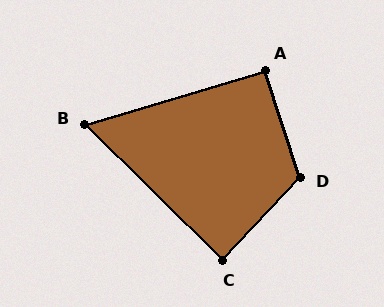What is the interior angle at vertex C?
Approximately 89 degrees (approximately right).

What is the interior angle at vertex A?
Approximately 91 degrees (approximately right).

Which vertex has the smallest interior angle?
B, at approximately 61 degrees.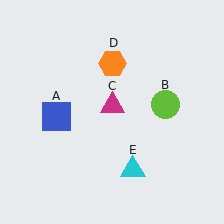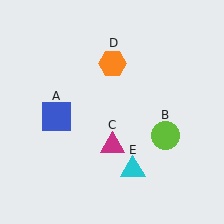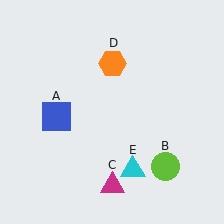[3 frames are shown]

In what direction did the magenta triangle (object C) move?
The magenta triangle (object C) moved down.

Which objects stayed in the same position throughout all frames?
Blue square (object A) and orange hexagon (object D) and cyan triangle (object E) remained stationary.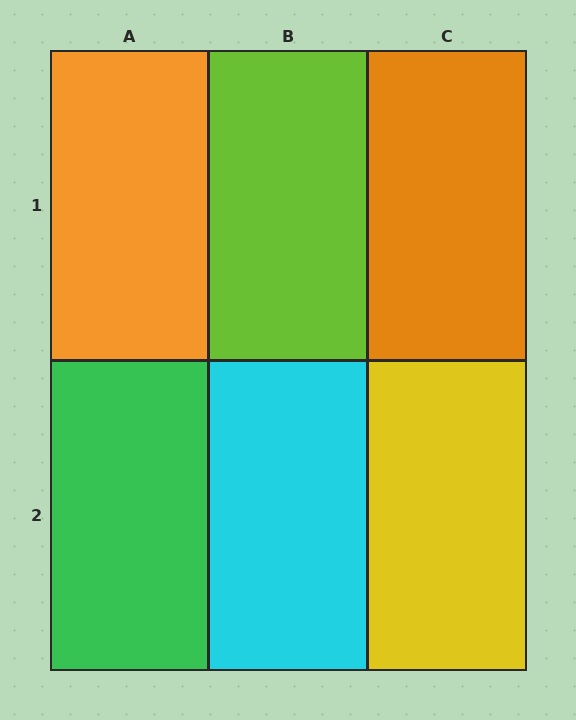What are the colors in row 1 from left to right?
Orange, lime, orange.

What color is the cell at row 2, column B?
Cyan.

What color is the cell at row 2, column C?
Yellow.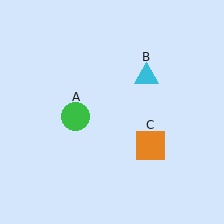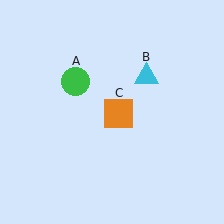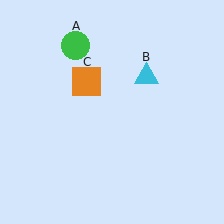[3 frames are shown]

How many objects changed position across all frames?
2 objects changed position: green circle (object A), orange square (object C).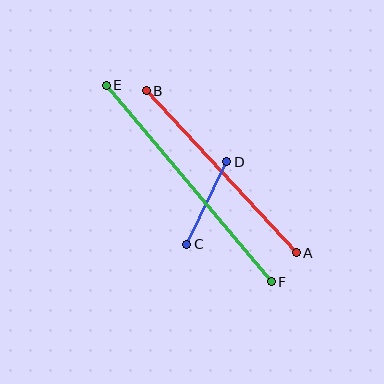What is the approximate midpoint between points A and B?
The midpoint is at approximately (221, 172) pixels.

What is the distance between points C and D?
The distance is approximately 92 pixels.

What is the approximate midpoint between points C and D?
The midpoint is at approximately (207, 203) pixels.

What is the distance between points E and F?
The distance is approximately 257 pixels.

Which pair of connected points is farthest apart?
Points E and F are farthest apart.